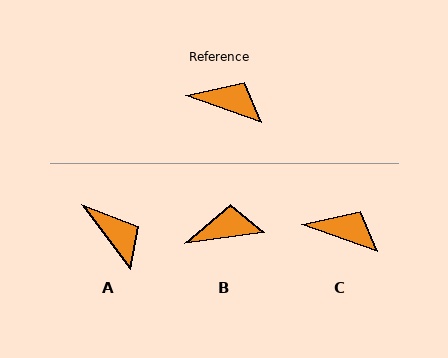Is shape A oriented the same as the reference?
No, it is off by about 34 degrees.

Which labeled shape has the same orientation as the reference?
C.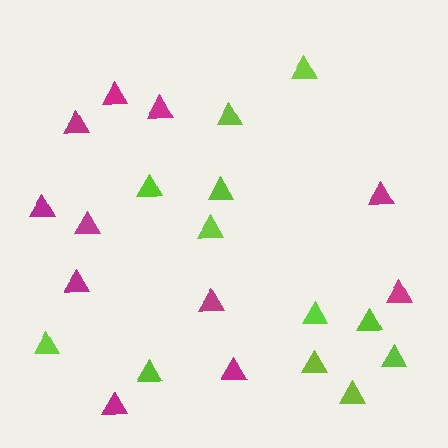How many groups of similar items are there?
There are 2 groups: one group of lime triangles (12) and one group of magenta triangles (11).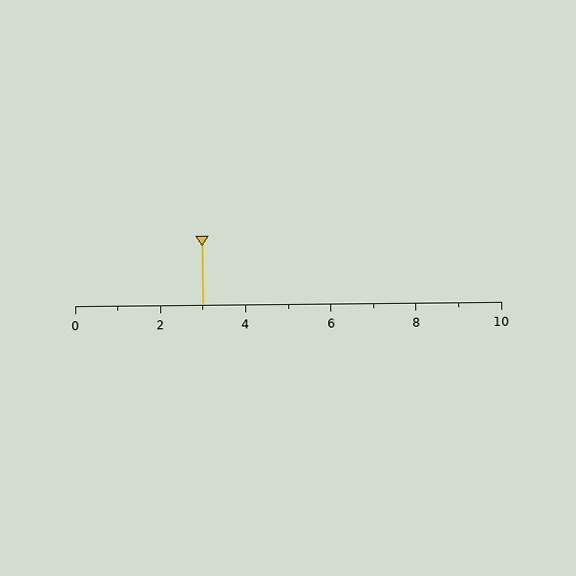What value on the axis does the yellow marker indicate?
The marker indicates approximately 3.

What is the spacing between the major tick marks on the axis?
The major ticks are spaced 2 apart.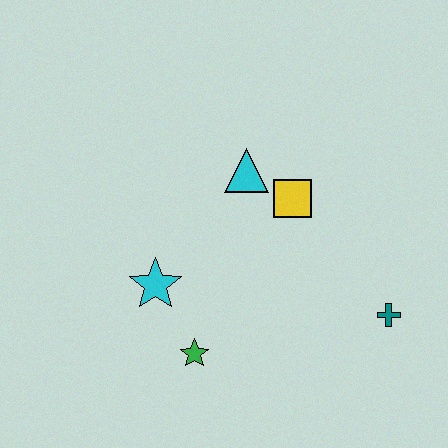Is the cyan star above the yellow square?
No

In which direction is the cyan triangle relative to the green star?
The cyan triangle is above the green star.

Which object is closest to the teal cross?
The yellow square is closest to the teal cross.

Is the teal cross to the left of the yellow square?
No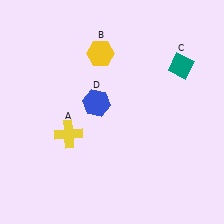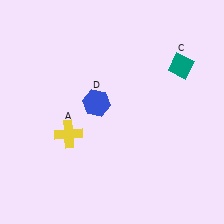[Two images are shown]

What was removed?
The yellow hexagon (B) was removed in Image 2.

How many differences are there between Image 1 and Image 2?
There is 1 difference between the two images.